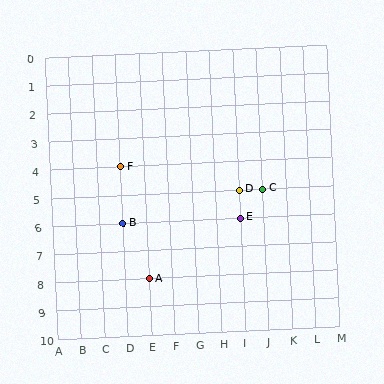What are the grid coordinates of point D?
Point D is at grid coordinates (I, 5).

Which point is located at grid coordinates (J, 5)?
Point C is at (J, 5).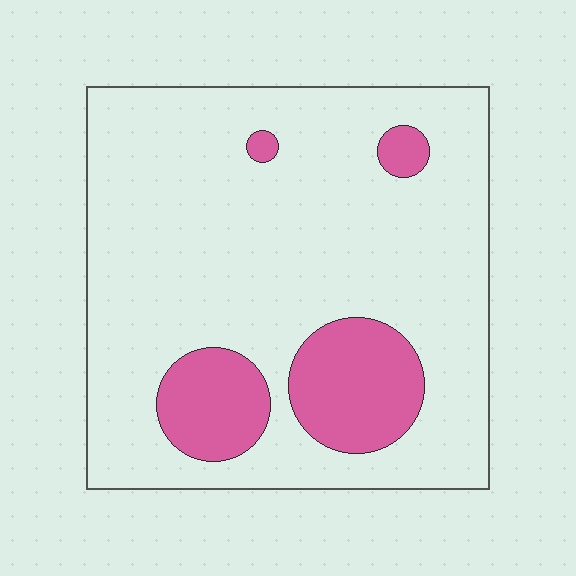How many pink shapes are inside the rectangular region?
4.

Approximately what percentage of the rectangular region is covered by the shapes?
Approximately 15%.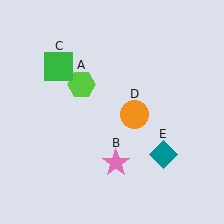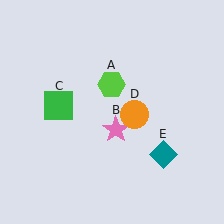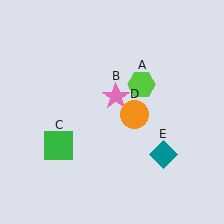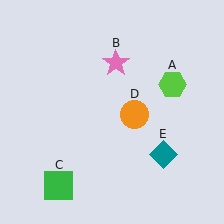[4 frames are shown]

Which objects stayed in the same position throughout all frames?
Orange circle (object D) and teal diamond (object E) remained stationary.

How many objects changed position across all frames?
3 objects changed position: lime hexagon (object A), pink star (object B), green square (object C).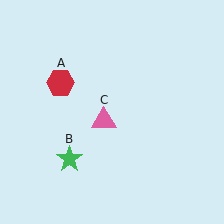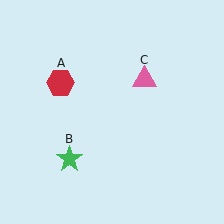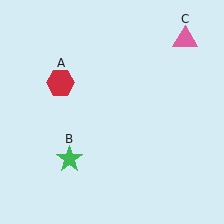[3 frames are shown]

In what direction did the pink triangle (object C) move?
The pink triangle (object C) moved up and to the right.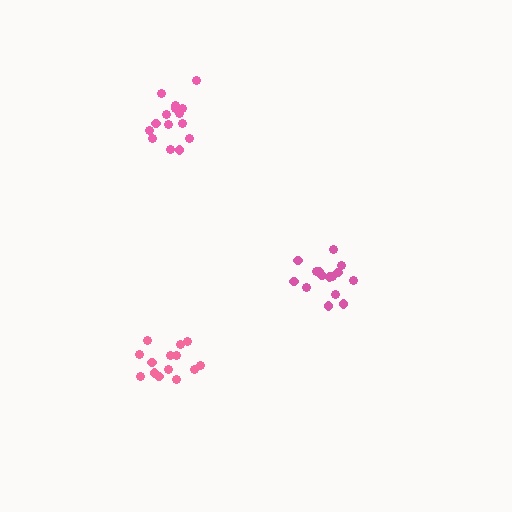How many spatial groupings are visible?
There are 3 spatial groupings.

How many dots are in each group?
Group 1: 15 dots, Group 2: 14 dots, Group 3: 15 dots (44 total).